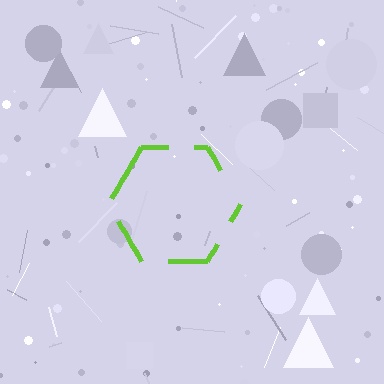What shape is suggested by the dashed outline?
The dashed outline suggests a hexagon.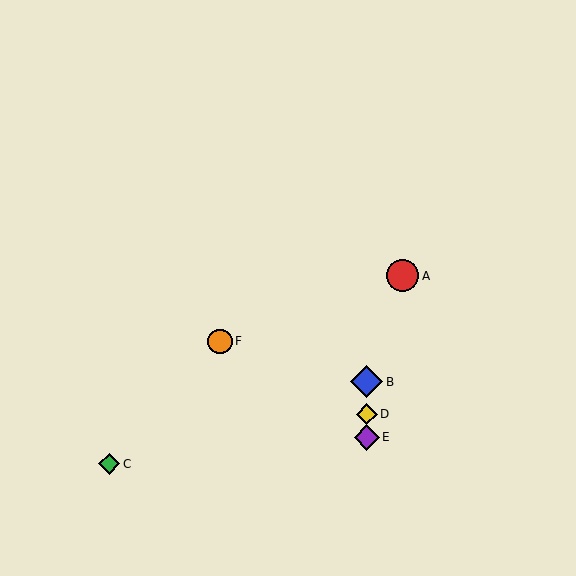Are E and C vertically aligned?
No, E is at x≈367 and C is at x≈109.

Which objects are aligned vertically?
Objects B, D, E are aligned vertically.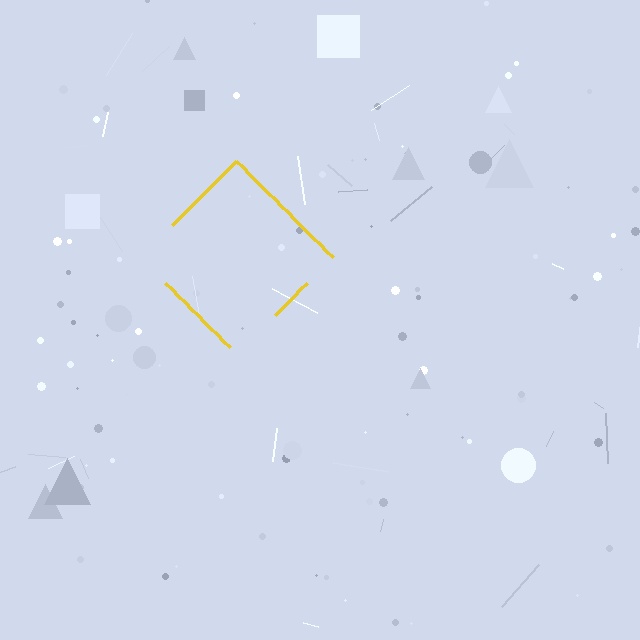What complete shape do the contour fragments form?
The contour fragments form a diamond.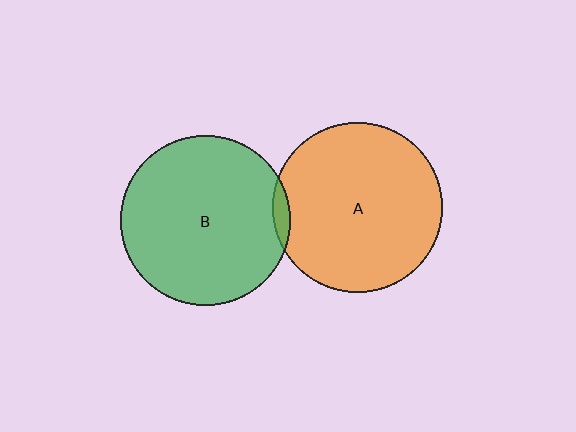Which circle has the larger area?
Circle B (green).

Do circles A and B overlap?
Yes.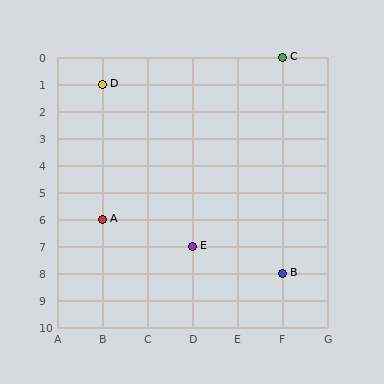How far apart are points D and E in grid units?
Points D and E are 2 columns and 6 rows apart (about 6.3 grid units diagonally).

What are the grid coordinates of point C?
Point C is at grid coordinates (F, 0).